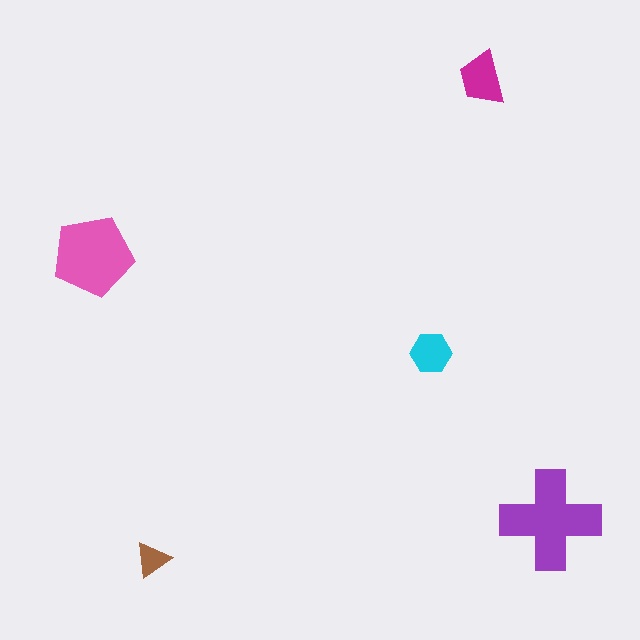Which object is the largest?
The purple cross.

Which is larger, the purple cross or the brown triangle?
The purple cross.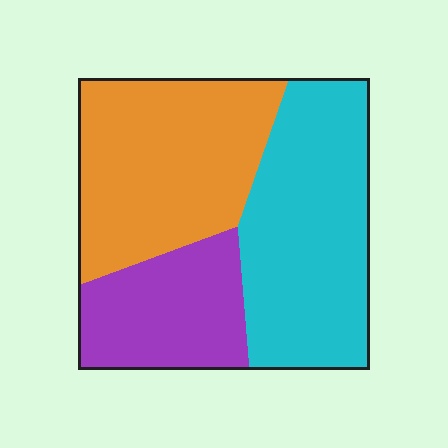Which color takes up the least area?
Purple, at roughly 20%.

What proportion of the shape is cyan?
Cyan takes up about two fifths (2/5) of the shape.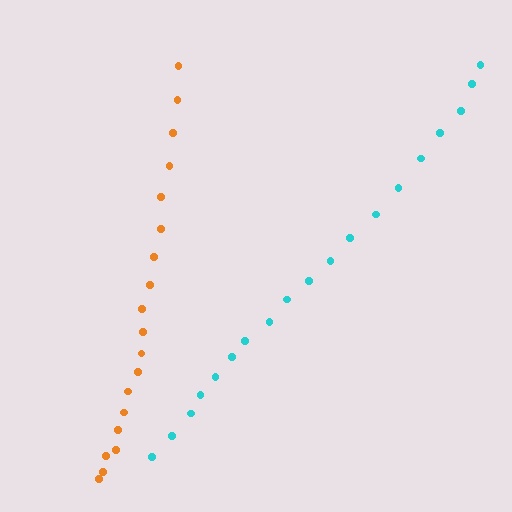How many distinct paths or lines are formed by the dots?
There are 2 distinct paths.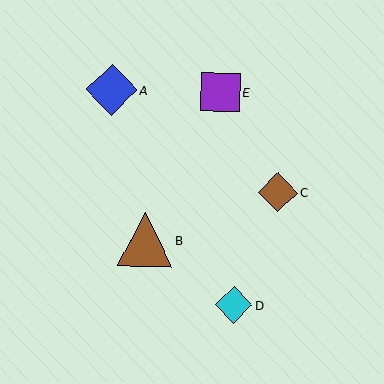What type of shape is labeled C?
Shape C is a brown diamond.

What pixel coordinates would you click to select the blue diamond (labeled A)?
Click at (112, 90) to select the blue diamond A.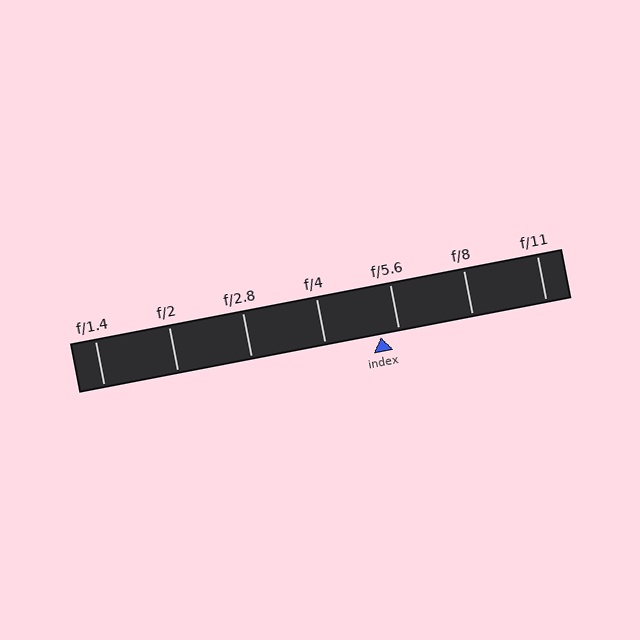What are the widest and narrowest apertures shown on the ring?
The widest aperture shown is f/1.4 and the narrowest is f/11.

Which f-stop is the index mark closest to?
The index mark is closest to f/5.6.